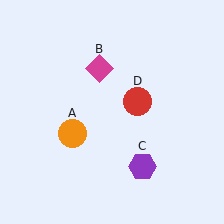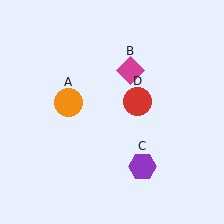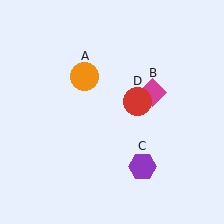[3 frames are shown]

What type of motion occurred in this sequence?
The orange circle (object A), magenta diamond (object B) rotated clockwise around the center of the scene.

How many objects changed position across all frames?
2 objects changed position: orange circle (object A), magenta diamond (object B).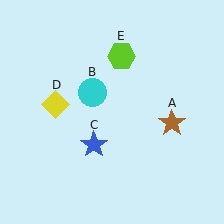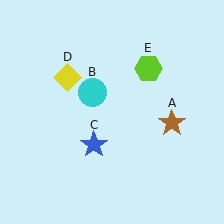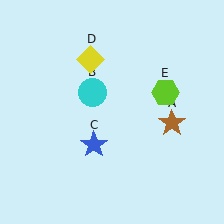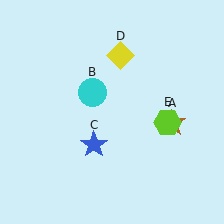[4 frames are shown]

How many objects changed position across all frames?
2 objects changed position: yellow diamond (object D), lime hexagon (object E).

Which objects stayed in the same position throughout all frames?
Brown star (object A) and cyan circle (object B) and blue star (object C) remained stationary.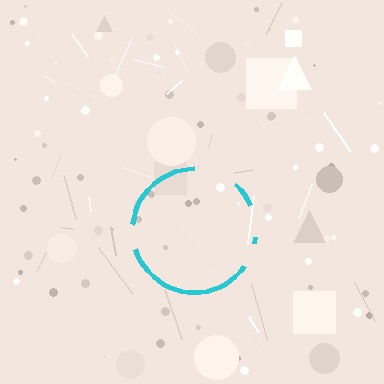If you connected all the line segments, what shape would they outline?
They would outline a circle.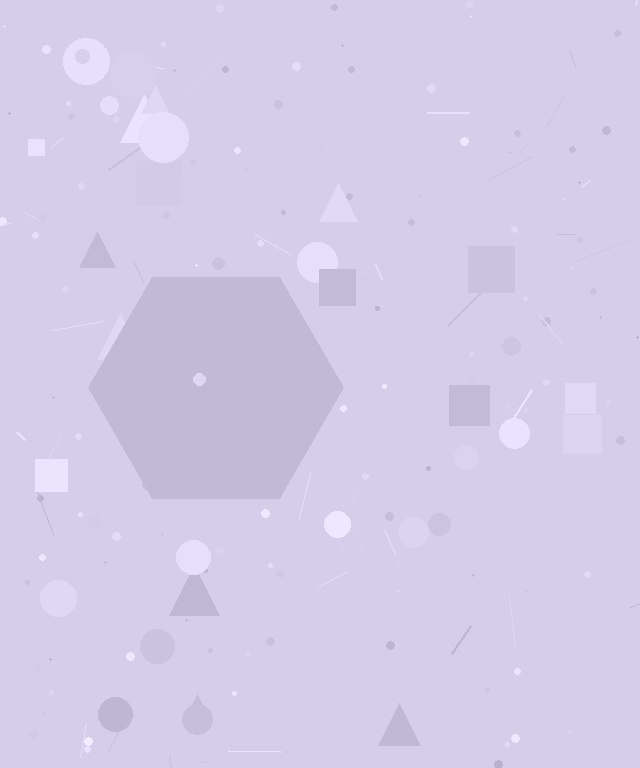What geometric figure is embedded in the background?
A hexagon is embedded in the background.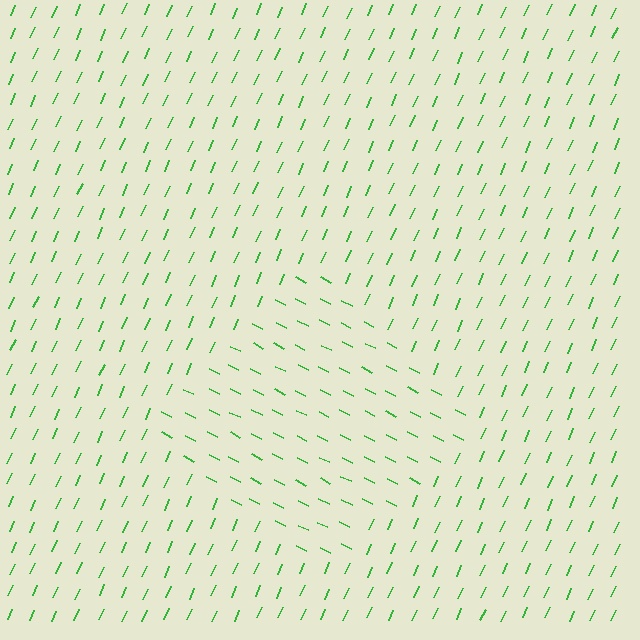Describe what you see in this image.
The image is filled with small green line segments. A diamond region in the image has lines oriented differently from the surrounding lines, creating a visible texture boundary.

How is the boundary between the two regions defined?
The boundary is defined purely by a change in line orientation (approximately 87 degrees difference). All lines are the same color and thickness.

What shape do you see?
I see a diamond.